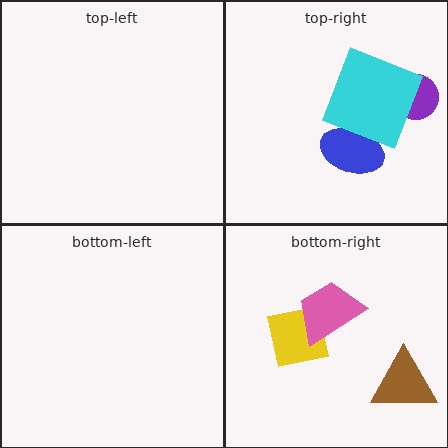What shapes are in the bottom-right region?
The yellow square, the brown triangle, the pink trapezoid.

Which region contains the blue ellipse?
The top-right region.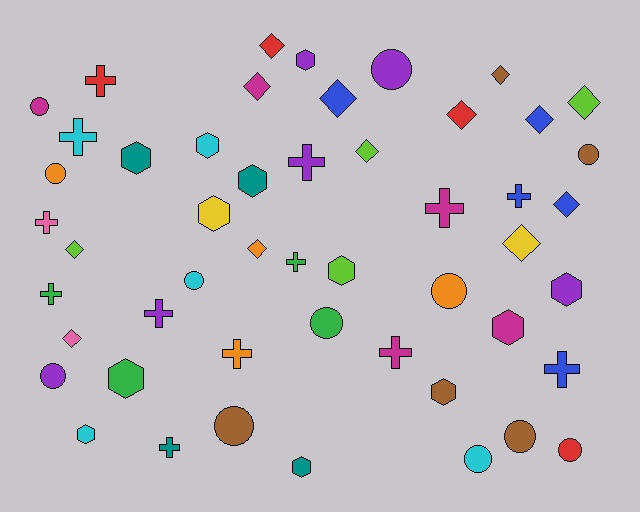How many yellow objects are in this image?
There are 2 yellow objects.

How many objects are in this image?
There are 50 objects.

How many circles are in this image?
There are 12 circles.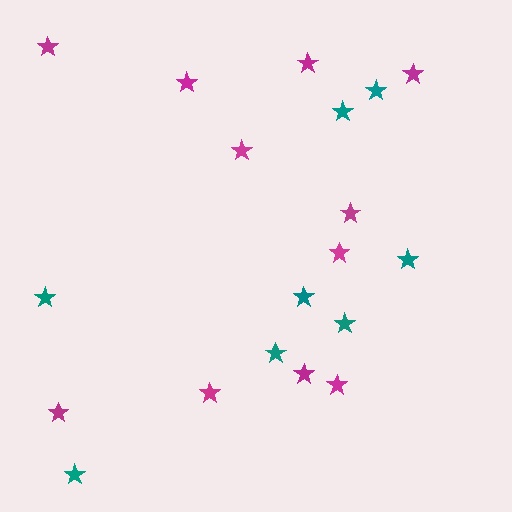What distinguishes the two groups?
There are 2 groups: one group of magenta stars (11) and one group of teal stars (8).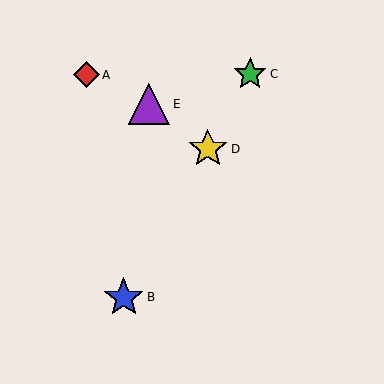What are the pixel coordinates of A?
Object A is at (86, 75).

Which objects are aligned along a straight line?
Objects B, C, D are aligned along a straight line.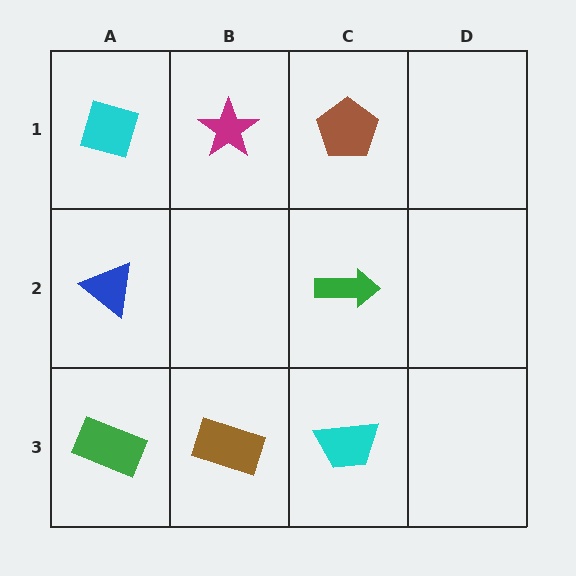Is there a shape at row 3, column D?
No, that cell is empty.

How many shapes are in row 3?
3 shapes.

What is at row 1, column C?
A brown pentagon.